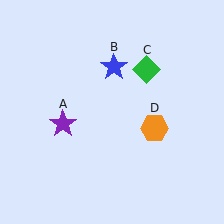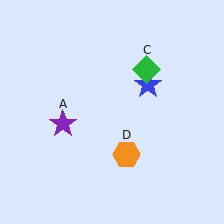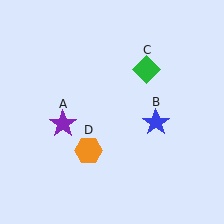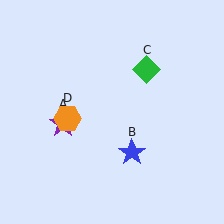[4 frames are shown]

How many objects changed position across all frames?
2 objects changed position: blue star (object B), orange hexagon (object D).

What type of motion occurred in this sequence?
The blue star (object B), orange hexagon (object D) rotated clockwise around the center of the scene.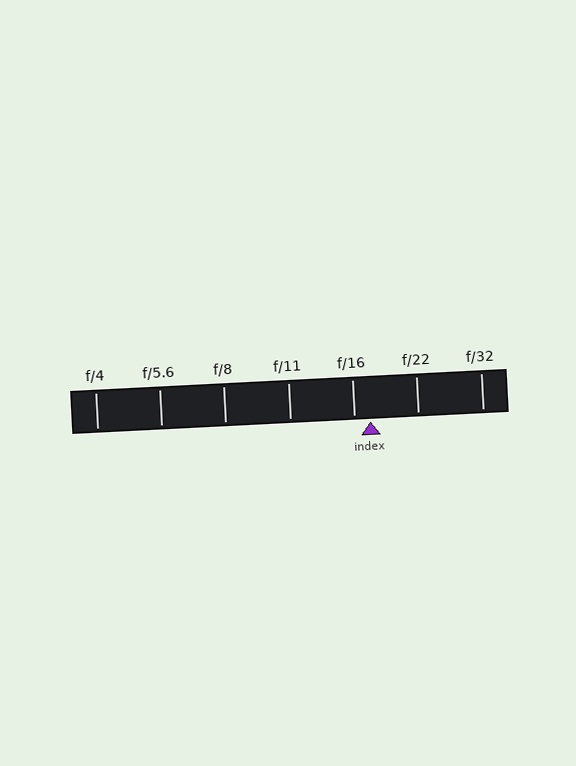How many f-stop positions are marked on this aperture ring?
There are 7 f-stop positions marked.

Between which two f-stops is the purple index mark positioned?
The index mark is between f/16 and f/22.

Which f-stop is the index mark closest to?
The index mark is closest to f/16.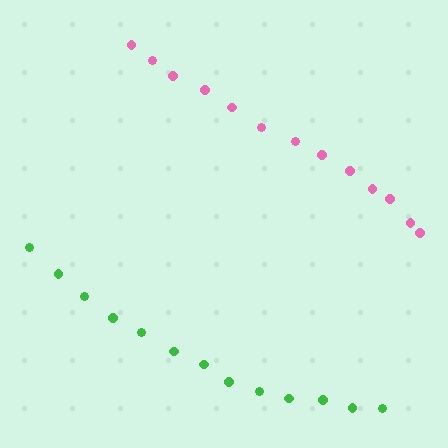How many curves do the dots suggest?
There are 2 distinct paths.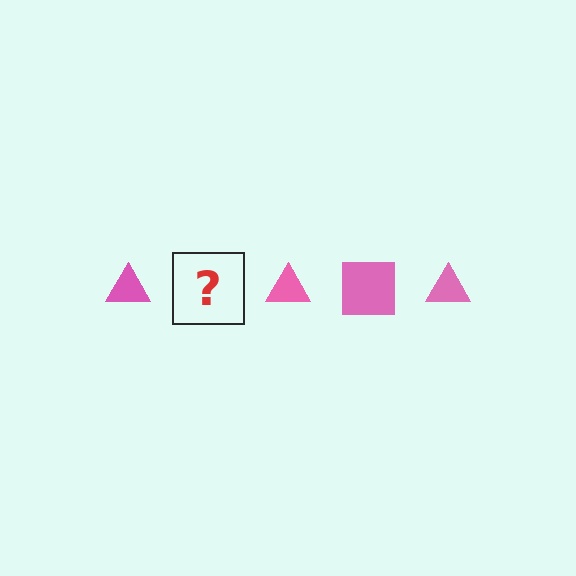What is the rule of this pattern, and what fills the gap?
The rule is that the pattern cycles through triangle, square shapes in pink. The gap should be filled with a pink square.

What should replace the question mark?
The question mark should be replaced with a pink square.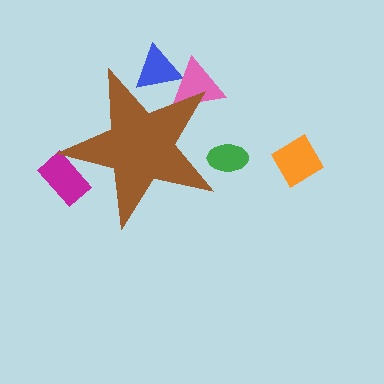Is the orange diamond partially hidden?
No, the orange diamond is fully visible.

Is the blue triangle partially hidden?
Yes, the blue triangle is partially hidden behind the brown star.